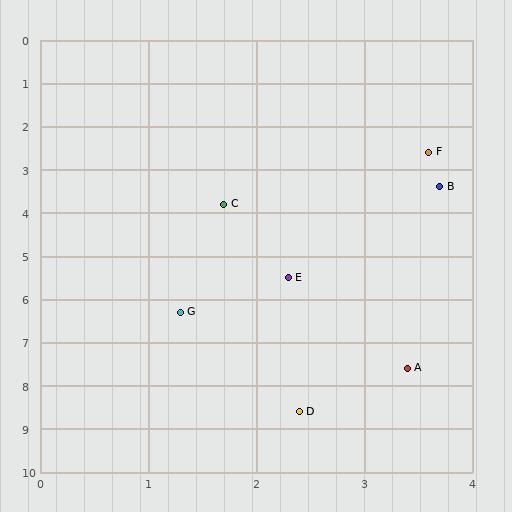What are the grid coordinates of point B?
Point B is at approximately (3.7, 3.4).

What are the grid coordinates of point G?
Point G is at approximately (1.3, 6.3).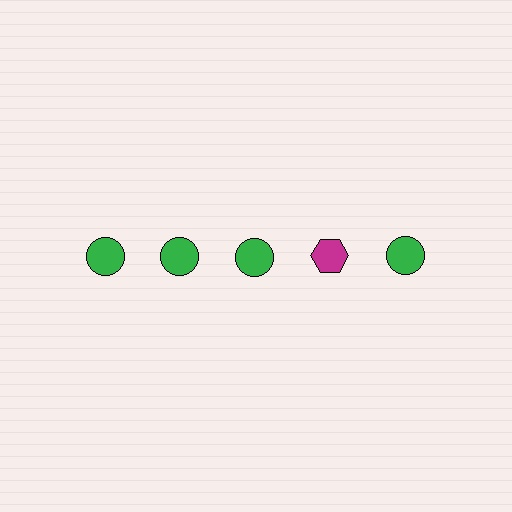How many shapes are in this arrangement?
There are 5 shapes arranged in a grid pattern.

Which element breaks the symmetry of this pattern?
The magenta hexagon in the top row, second from right column breaks the symmetry. All other shapes are green circles.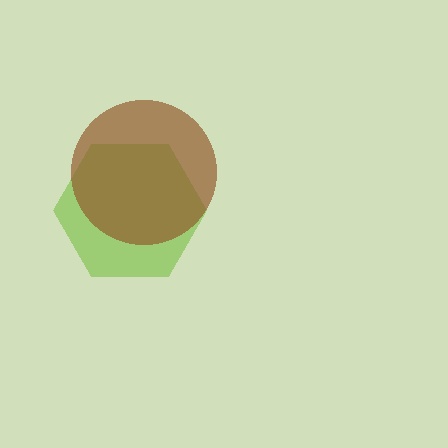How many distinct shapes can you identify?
There are 2 distinct shapes: a lime hexagon, a brown circle.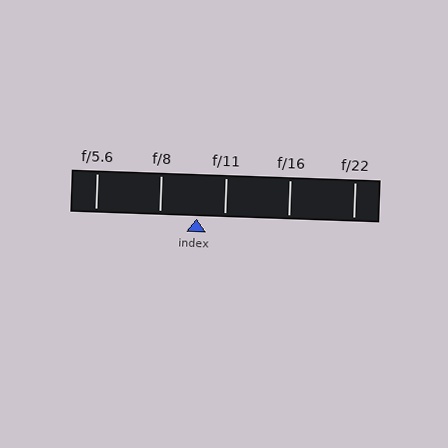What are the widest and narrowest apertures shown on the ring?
The widest aperture shown is f/5.6 and the narrowest is f/22.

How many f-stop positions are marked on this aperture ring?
There are 5 f-stop positions marked.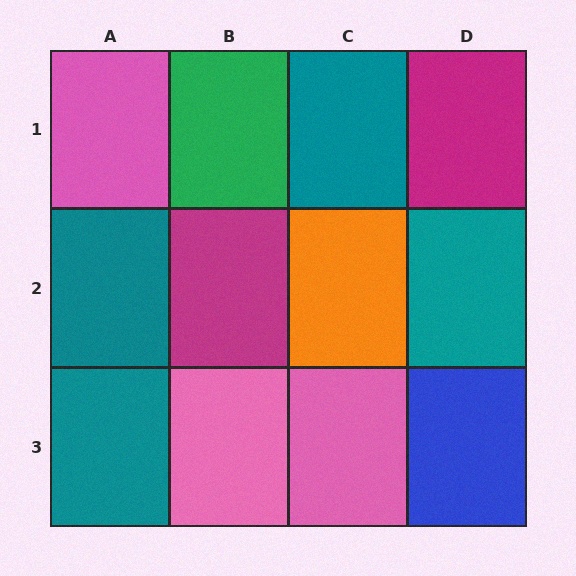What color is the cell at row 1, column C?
Teal.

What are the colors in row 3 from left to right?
Teal, pink, pink, blue.